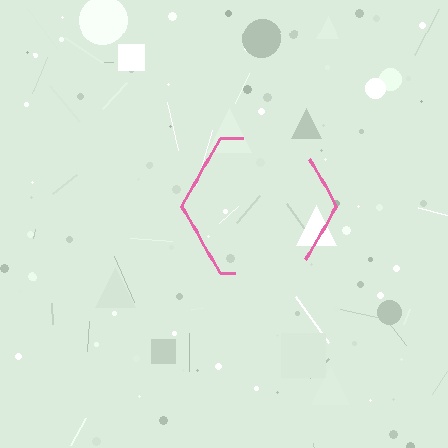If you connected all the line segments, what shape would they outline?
They would outline a hexagon.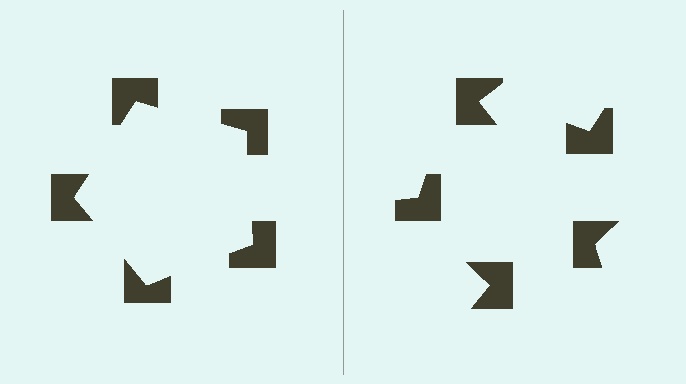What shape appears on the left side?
An illusory pentagon.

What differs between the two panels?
The notched squares are positioned identically on both sides; only the wedge orientations differ. On the left they align to a pentagon; on the right they are misaligned.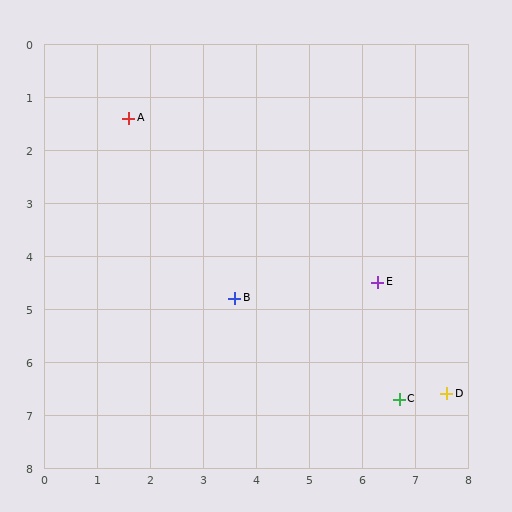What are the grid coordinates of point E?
Point E is at approximately (6.3, 4.5).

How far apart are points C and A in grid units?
Points C and A are about 7.4 grid units apart.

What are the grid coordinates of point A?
Point A is at approximately (1.6, 1.4).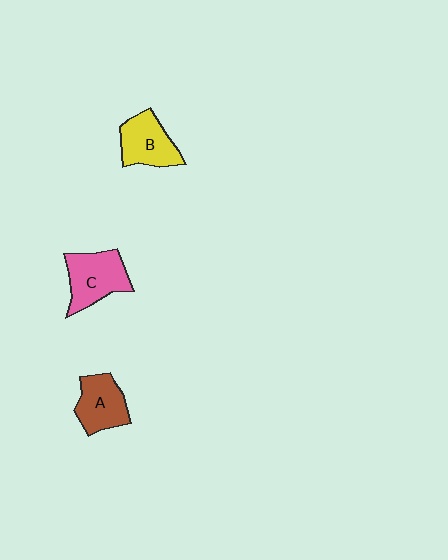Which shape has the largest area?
Shape C (pink).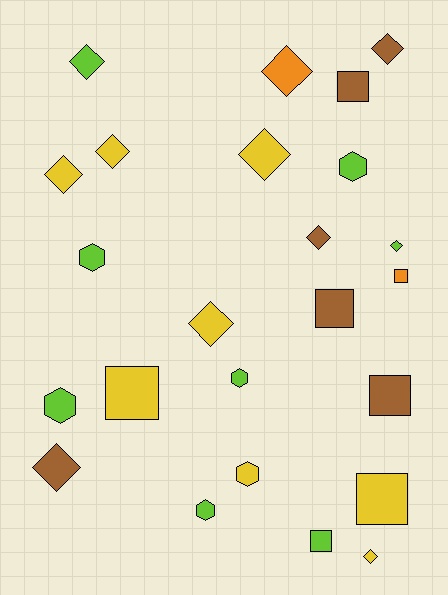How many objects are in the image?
There are 24 objects.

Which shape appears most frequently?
Diamond, with 11 objects.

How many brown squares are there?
There are 3 brown squares.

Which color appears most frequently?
Lime, with 8 objects.